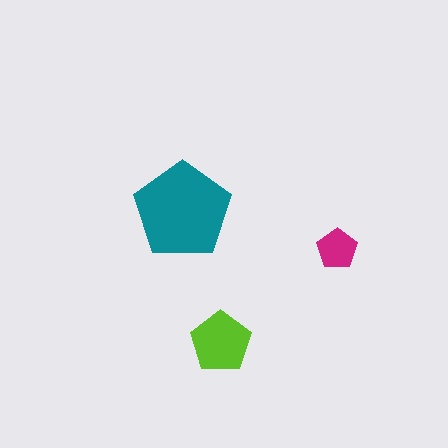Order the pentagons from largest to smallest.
the teal one, the lime one, the magenta one.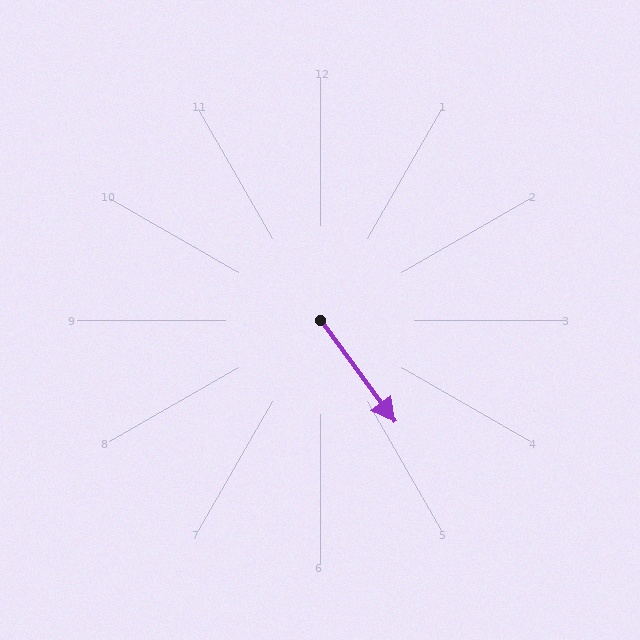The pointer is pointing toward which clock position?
Roughly 5 o'clock.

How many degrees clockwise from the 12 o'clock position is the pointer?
Approximately 144 degrees.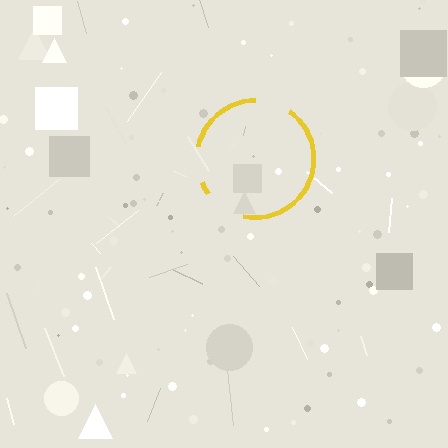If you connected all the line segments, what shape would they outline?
They would outline a circle.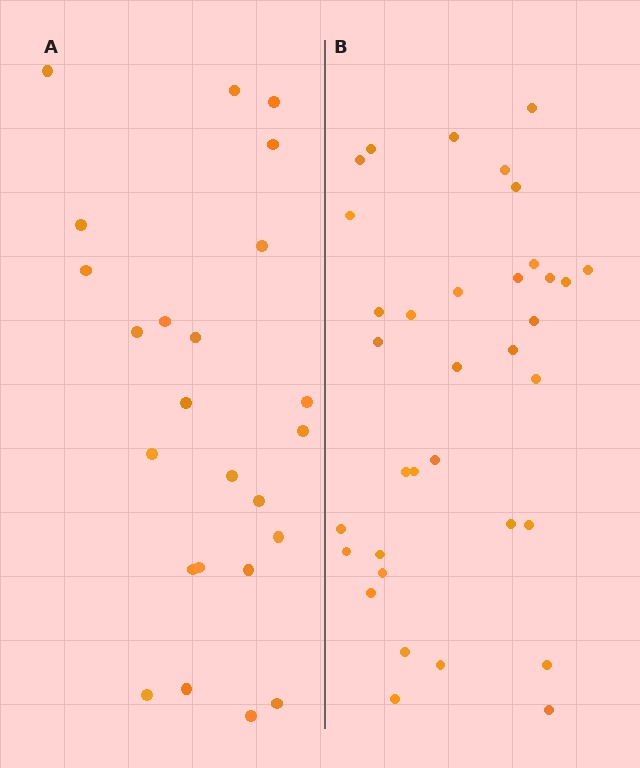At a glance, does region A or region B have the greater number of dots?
Region B (the right region) has more dots.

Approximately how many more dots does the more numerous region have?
Region B has roughly 12 or so more dots than region A.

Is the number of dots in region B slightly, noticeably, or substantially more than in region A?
Region B has substantially more. The ratio is roughly 1.5 to 1.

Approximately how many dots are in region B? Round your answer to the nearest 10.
About 40 dots. (The exact count is 35, which rounds to 40.)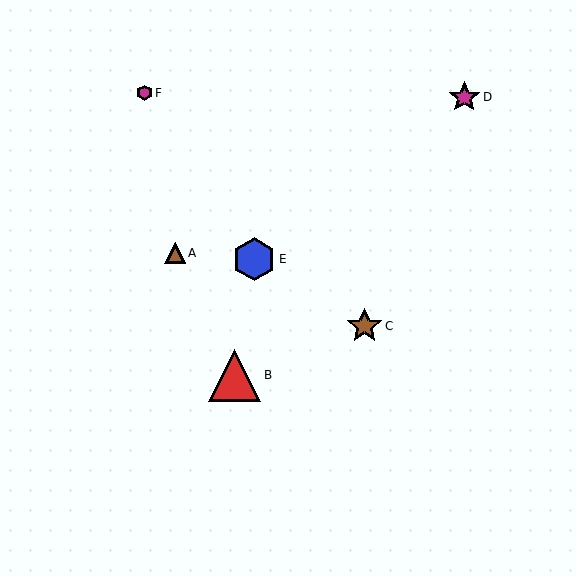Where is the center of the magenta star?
The center of the magenta star is at (464, 97).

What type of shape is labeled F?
Shape F is a magenta hexagon.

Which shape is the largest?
The red triangle (labeled B) is the largest.